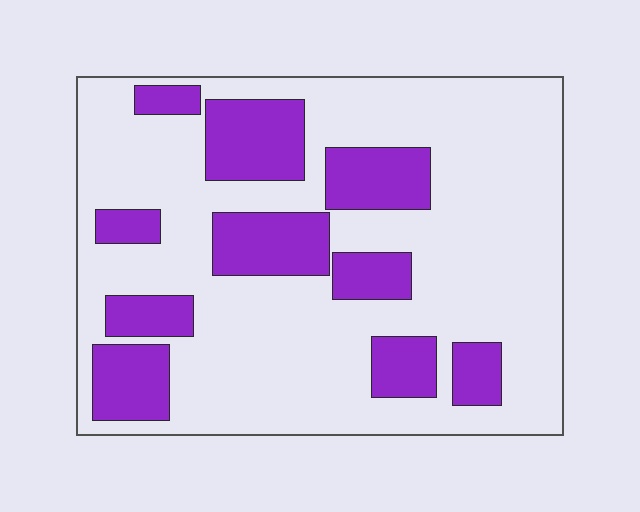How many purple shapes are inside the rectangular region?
10.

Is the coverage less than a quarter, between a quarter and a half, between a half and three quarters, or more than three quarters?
Between a quarter and a half.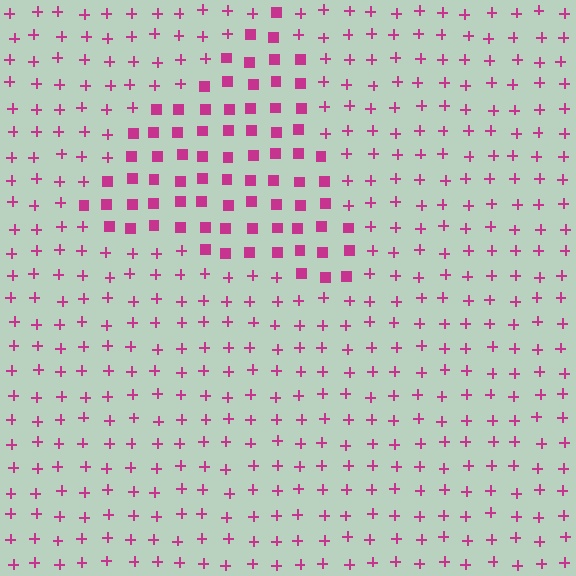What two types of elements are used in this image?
The image uses squares inside the triangle region and plus signs outside it.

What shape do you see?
I see a triangle.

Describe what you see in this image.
The image is filled with small magenta elements arranged in a uniform grid. A triangle-shaped region contains squares, while the surrounding area contains plus signs. The boundary is defined purely by the change in element shape.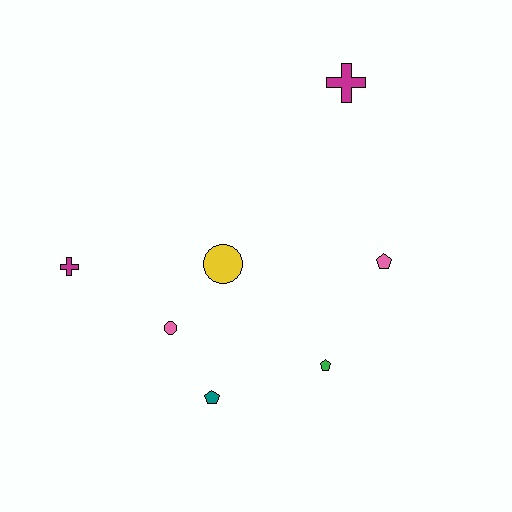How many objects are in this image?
There are 7 objects.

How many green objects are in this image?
There is 1 green object.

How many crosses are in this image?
There are 2 crosses.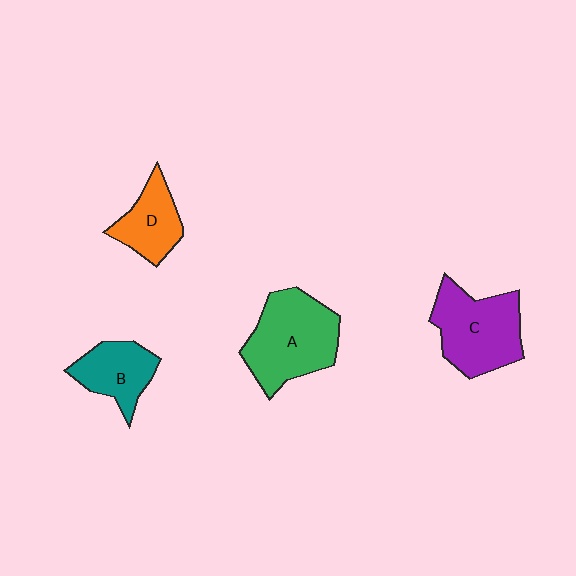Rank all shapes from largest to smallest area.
From largest to smallest: A (green), C (purple), B (teal), D (orange).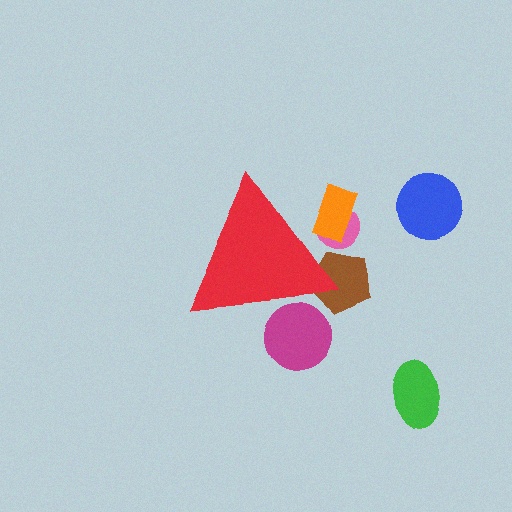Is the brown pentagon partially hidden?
Yes, the brown pentagon is partially hidden behind the red triangle.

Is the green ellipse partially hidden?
No, the green ellipse is fully visible.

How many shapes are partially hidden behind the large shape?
4 shapes are partially hidden.